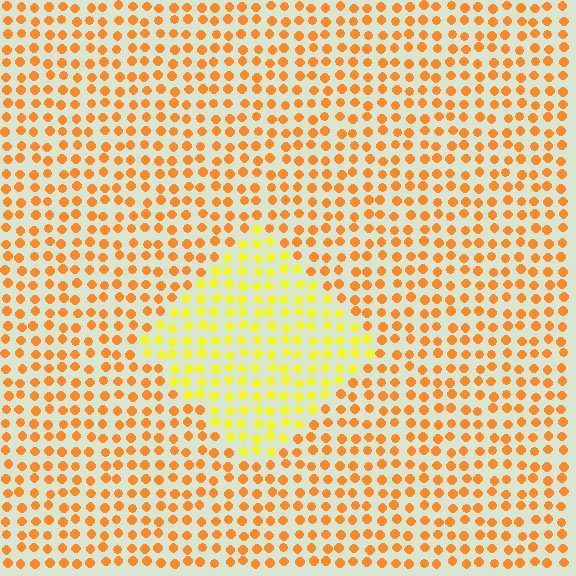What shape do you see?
I see a diamond.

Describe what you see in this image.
The image is filled with small orange elements in a uniform arrangement. A diamond-shaped region is visible where the elements are tinted to a slightly different hue, forming a subtle color boundary.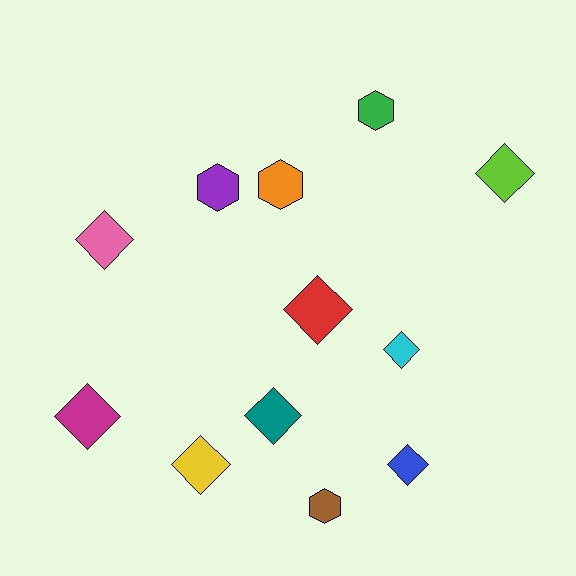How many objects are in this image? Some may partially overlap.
There are 12 objects.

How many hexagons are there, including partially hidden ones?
There are 4 hexagons.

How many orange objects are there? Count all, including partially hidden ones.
There is 1 orange object.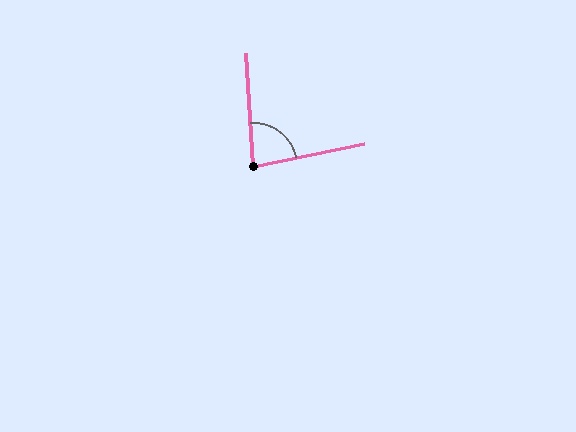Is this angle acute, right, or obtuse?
It is acute.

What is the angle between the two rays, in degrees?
Approximately 82 degrees.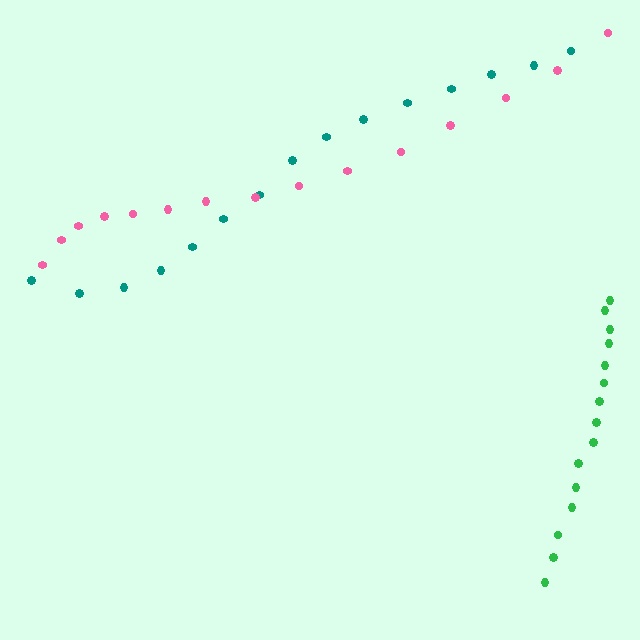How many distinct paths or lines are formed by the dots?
There are 3 distinct paths.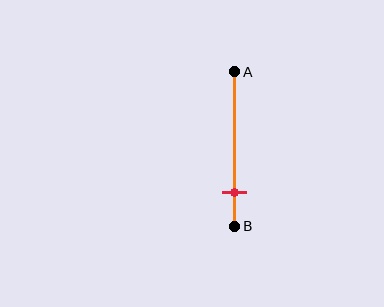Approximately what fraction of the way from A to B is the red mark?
The red mark is approximately 80% of the way from A to B.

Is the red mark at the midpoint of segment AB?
No, the mark is at about 80% from A, not at the 50% midpoint.